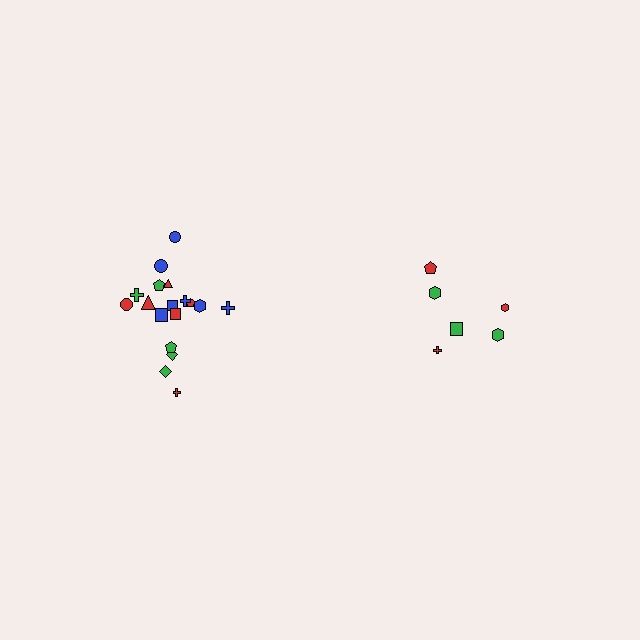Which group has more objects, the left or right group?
The left group.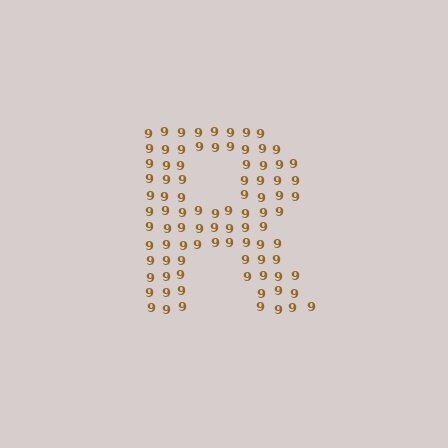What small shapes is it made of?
It is made of small digit 9's.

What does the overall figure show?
The overall figure shows the letter R.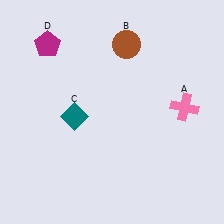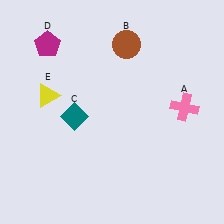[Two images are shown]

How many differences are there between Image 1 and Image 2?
There is 1 difference between the two images.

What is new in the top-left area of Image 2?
A yellow triangle (E) was added in the top-left area of Image 2.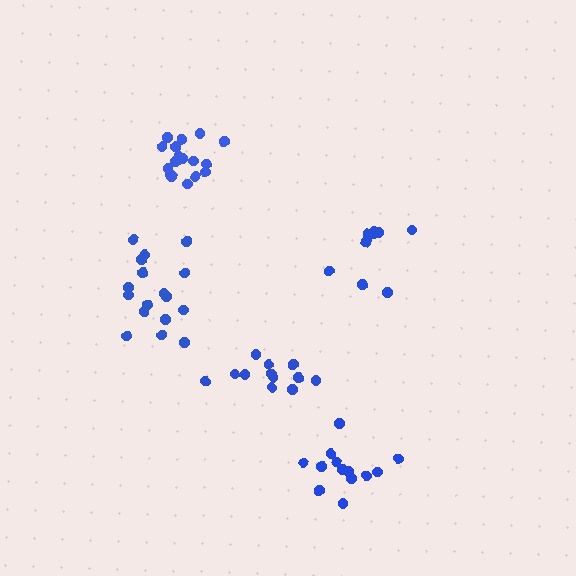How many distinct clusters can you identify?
There are 5 distinct clusters.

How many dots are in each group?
Group 1: 17 dots, Group 2: 11 dots, Group 3: 12 dots, Group 4: 17 dots, Group 5: 13 dots (70 total).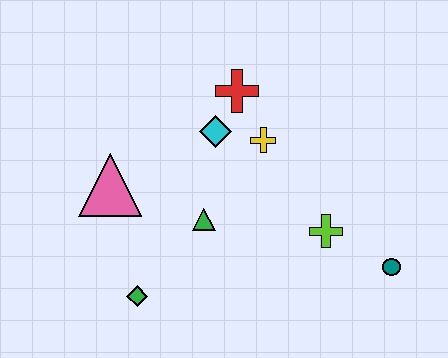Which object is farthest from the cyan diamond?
The teal circle is farthest from the cyan diamond.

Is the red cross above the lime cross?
Yes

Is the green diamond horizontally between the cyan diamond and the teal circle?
No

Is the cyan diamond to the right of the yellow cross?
No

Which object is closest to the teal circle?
The lime cross is closest to the teal circle.